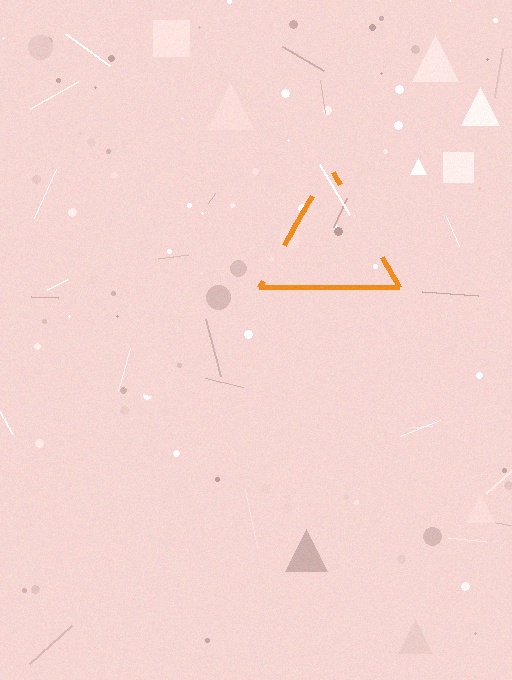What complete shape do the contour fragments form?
The contour fragments form a triangle.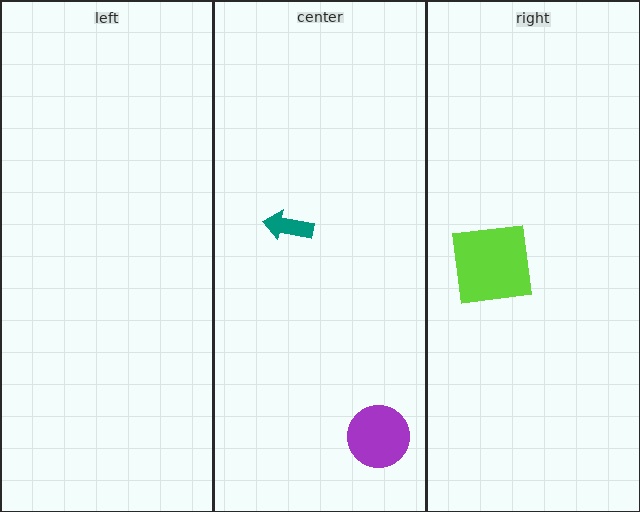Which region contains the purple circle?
The center region.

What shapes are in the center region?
The purple circle, the teal arrow.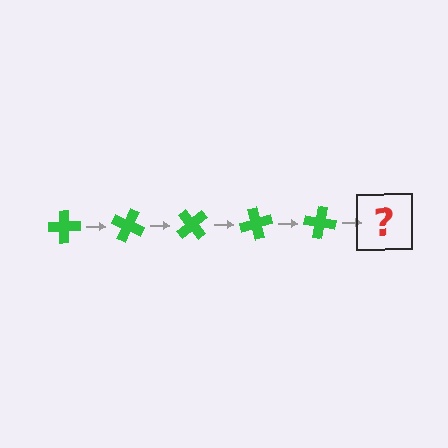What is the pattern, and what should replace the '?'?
The pattern is that the cross rotates 25 degrees each step. The '?' should be a green cross rotated 125 degrees.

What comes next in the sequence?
The next element should be a green cross rotated 125 degrees.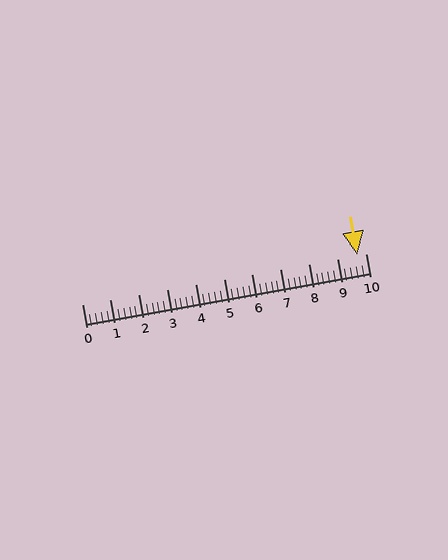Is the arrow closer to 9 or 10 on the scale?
The arrow is closer to 10.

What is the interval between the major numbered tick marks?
The major tick marks are spaced 1 units apart.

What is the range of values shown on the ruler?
The ruler shows values from 0 to 10.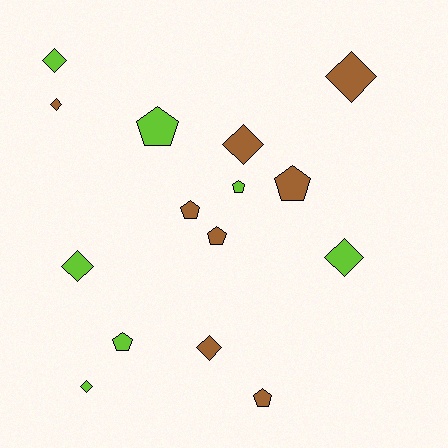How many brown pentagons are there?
There are 4 brown pentagons.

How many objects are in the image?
There are 15 objects.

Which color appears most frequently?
Brown, with 8 objects.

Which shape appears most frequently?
Diamond, with 8 objects.